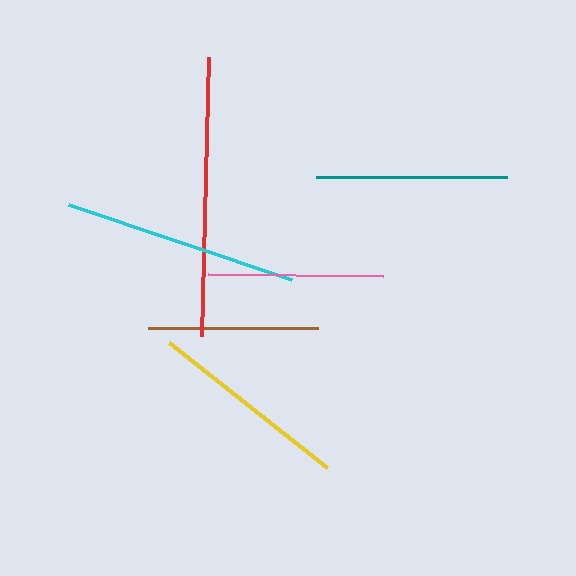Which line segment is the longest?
The red line is the longest at approximately 280 pixels.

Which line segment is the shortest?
The brown line is the shortest at approximately 170 pixels.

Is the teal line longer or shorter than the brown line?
The teal line is longer than the brown line.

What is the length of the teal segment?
The teal segment is approximately 191 pixels long.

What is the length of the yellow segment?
The yellow segment is approximately 201 pixels long.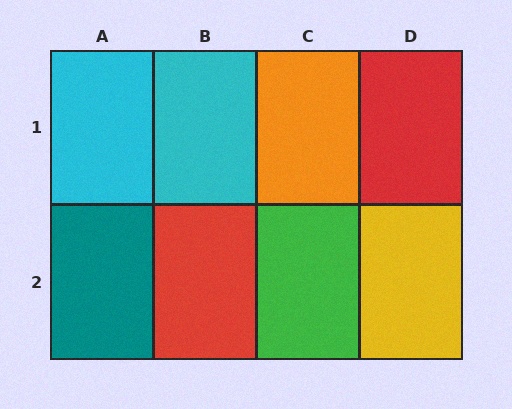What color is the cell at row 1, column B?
Cyan.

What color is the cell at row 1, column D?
Red.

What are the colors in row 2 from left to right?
Teal, red, green, yellow.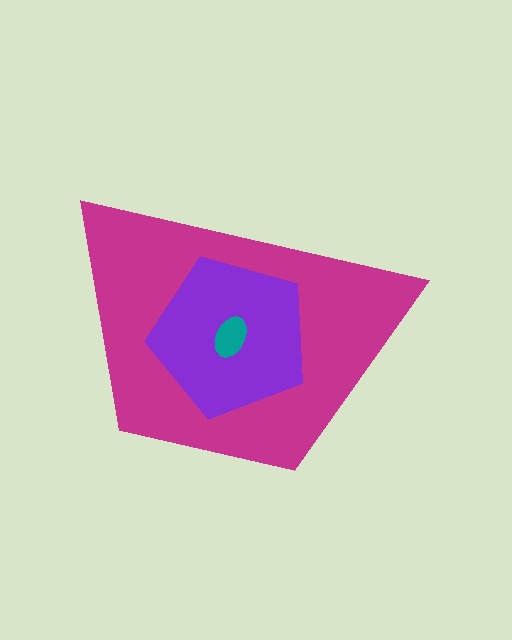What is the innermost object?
The teal ellipse.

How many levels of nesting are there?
3.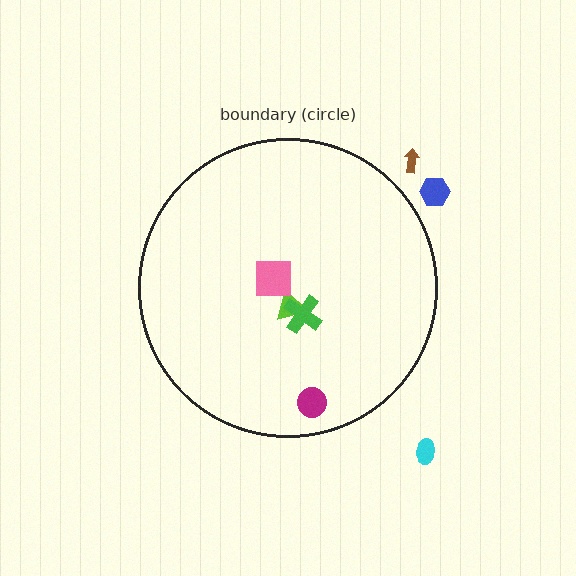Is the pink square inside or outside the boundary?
Inside.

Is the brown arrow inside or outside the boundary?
Outside.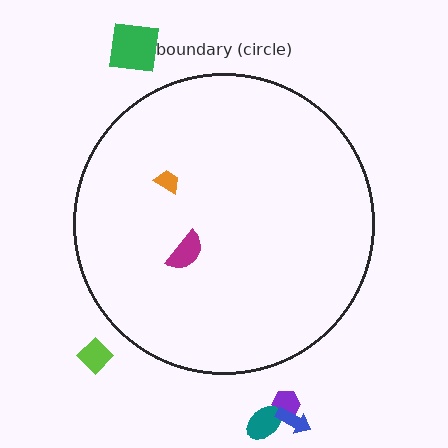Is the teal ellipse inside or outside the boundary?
Outside.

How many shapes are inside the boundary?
2 inside, 5 outside.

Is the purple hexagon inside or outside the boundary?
Outside.